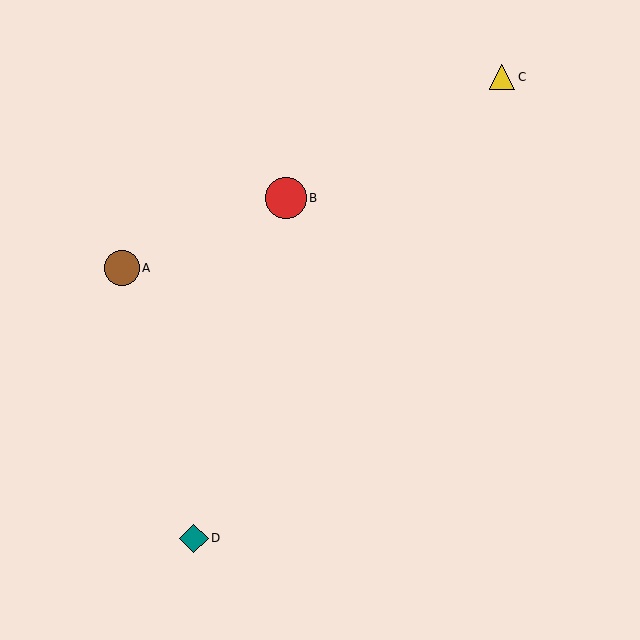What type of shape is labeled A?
Shape A is a brown circle.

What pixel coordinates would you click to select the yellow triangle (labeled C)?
Click at (502, 77) to select the yellow triangle C.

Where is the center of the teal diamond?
The center of the teal diamond is at (194, 538).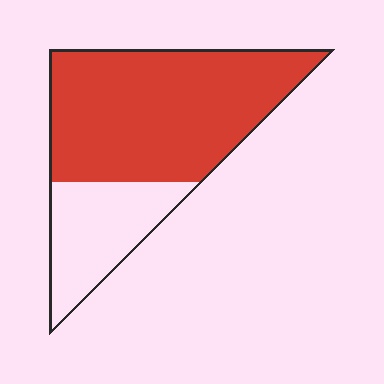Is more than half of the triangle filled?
Yes.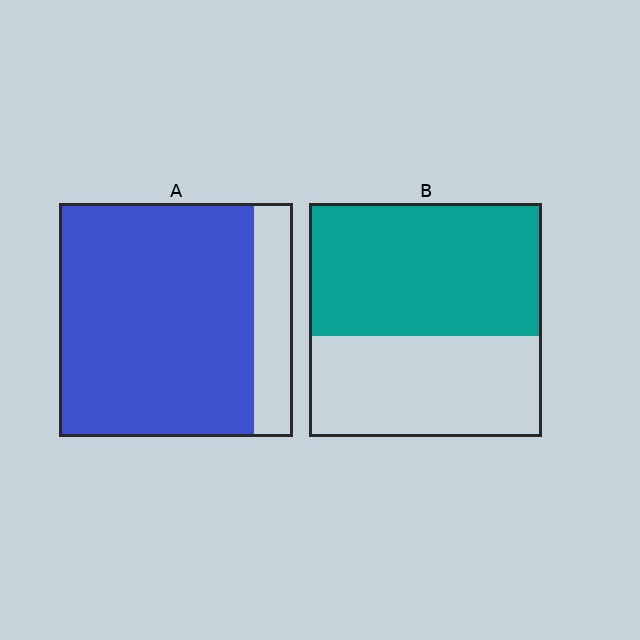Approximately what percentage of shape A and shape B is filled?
A is approximately 85% and B is approximately 55%.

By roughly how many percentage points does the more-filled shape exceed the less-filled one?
By roughly 25 percentage points (A over B).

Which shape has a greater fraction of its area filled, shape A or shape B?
Shape A.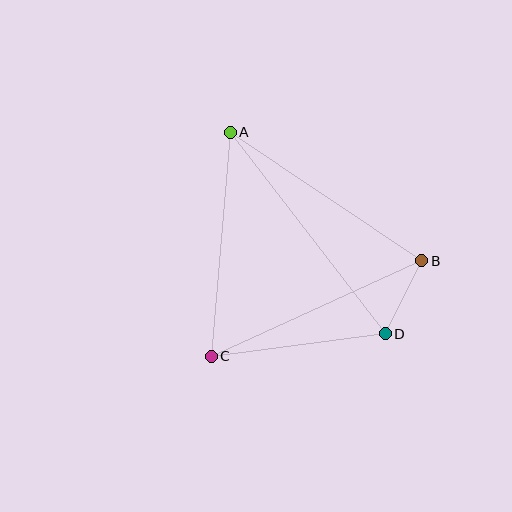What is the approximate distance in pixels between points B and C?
The distance between B and C is approximately 231 pixels.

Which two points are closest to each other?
Points B and D are closest to each other.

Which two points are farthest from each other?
Points A and D are farthest from each other.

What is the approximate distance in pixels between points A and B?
The distance between A and B is approximately 231 pixels.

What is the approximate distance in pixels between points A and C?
The distance between A and C is approximately 225 pixels.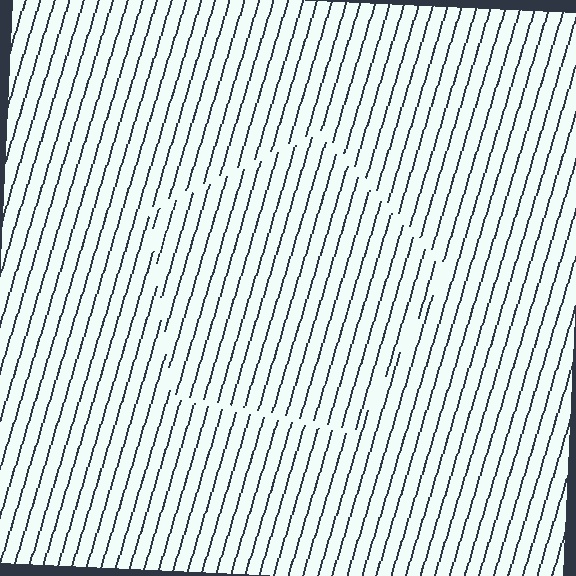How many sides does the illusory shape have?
5 sides — the line-ends trace a pentagon.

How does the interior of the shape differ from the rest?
The interior of the shape contains the same grating, shifted by half a period — the contour is defined by the phase discontinuity where line-ends from the inner and outer gratings abut.